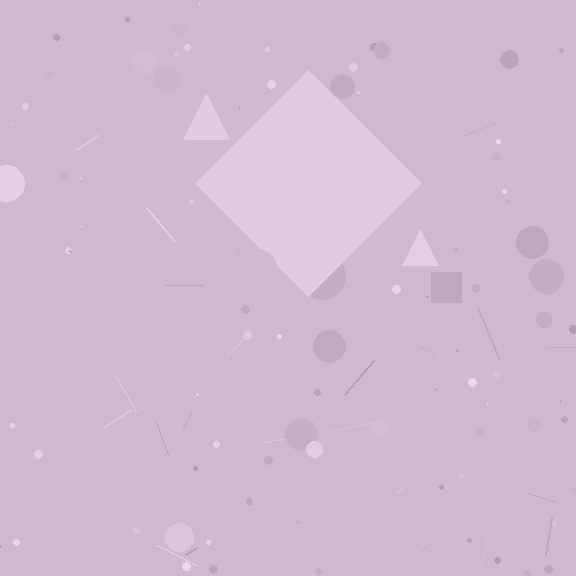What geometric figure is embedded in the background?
A diamond is embedded in the background.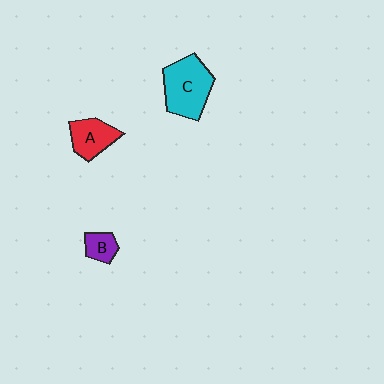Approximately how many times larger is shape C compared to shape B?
Approximately 2.9 times.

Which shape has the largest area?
Shape C (cyan).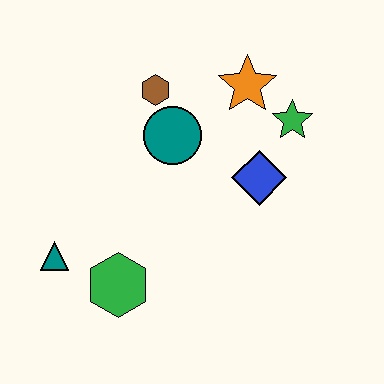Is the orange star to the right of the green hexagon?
Yes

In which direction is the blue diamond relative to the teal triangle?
The blue diamond is to the right of the teal triangle.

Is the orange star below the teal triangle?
No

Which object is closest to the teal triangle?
The green hexagon is closest to the teal triangle.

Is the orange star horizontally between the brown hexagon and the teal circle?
No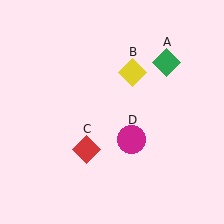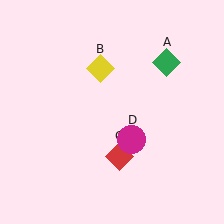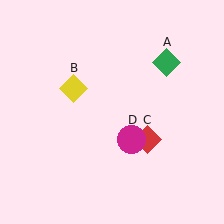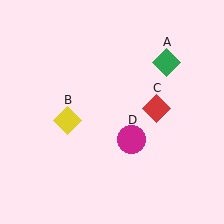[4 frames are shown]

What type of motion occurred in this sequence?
The yellow diamond (object B), red diamond (object C) rotated counterclockwise around the center of the scene.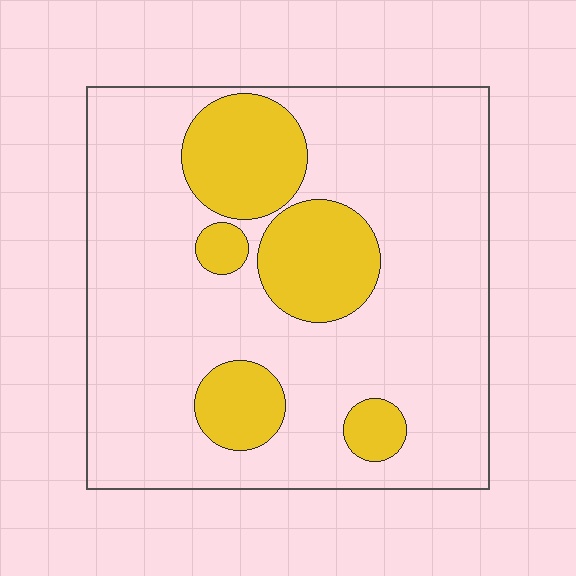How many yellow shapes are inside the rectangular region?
5.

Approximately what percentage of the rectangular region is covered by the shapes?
Approximately 20%.